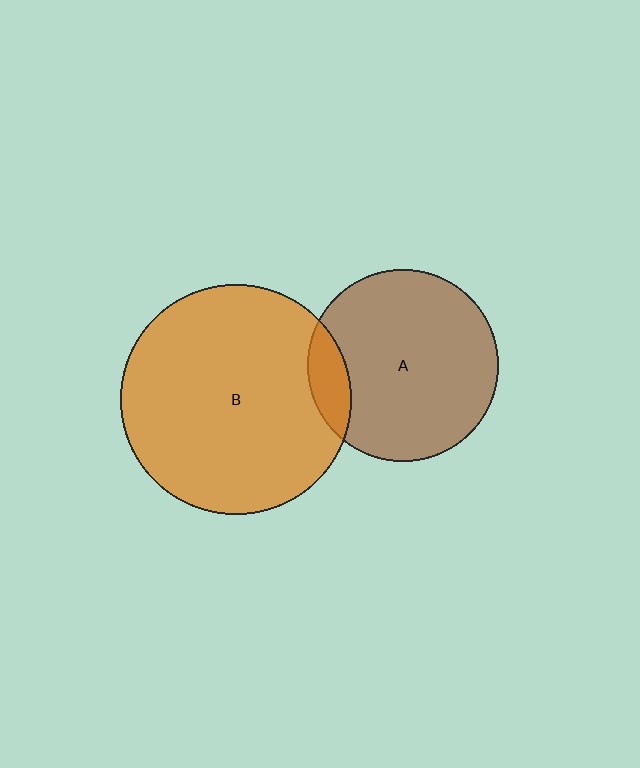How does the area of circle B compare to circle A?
Approximately 1.4 times.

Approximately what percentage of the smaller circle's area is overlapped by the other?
Approximately 10%.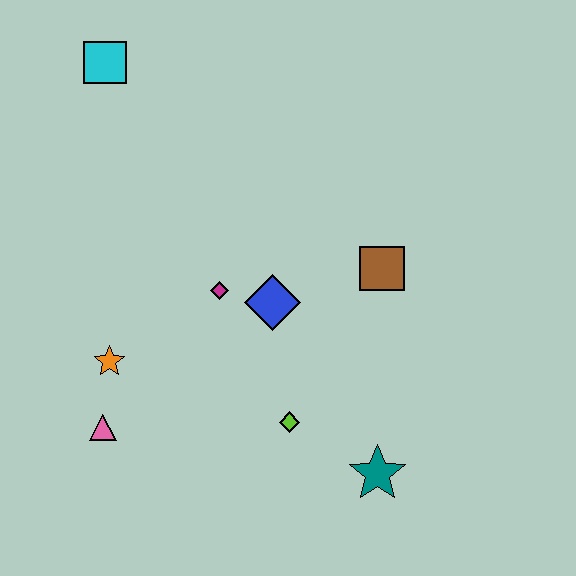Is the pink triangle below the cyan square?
Yes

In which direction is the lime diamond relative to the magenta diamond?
The lime diamond is below the magenta diamond.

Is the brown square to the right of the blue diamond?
Yes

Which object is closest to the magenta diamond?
The blue diamond is closest to the magenta diamond.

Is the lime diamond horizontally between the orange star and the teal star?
Yes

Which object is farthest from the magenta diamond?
The cyan square is farthest from the magenta diamond.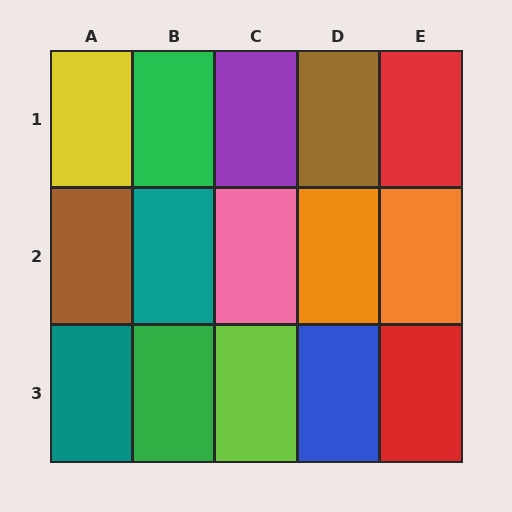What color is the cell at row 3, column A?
Teal.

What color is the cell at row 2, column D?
Orange.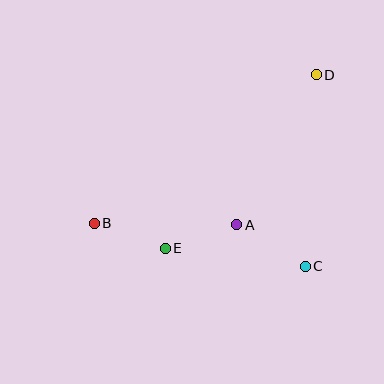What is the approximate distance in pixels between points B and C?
The distance between B and C is approximately 216 pixels.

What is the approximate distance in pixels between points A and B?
The distance between A and B is approximately 143 pixels.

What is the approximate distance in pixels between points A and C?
The distance between A and C is approximately 80 pixels.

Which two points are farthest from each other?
Points B and D are farthest from each other.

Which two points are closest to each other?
Points B and E are closest to each other.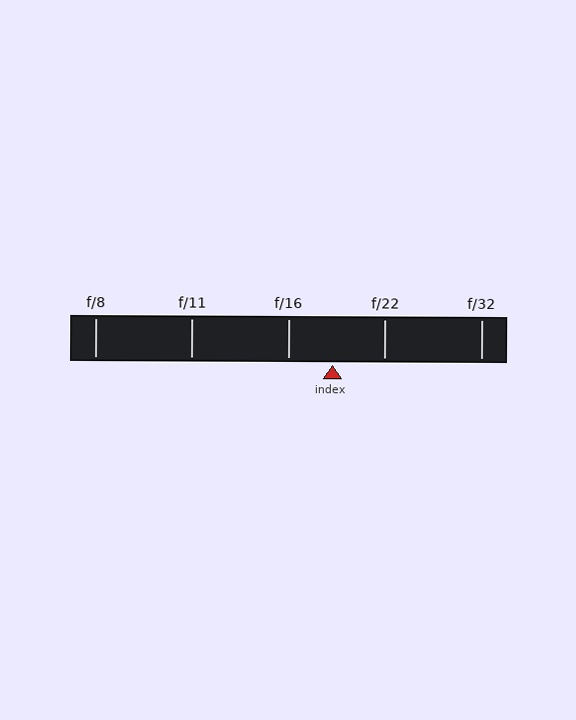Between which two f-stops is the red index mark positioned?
The index mark is between f/16 and f/22.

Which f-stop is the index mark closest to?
The index mark is closest to f/16.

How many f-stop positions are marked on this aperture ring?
There are 5 f-stop positions marked.